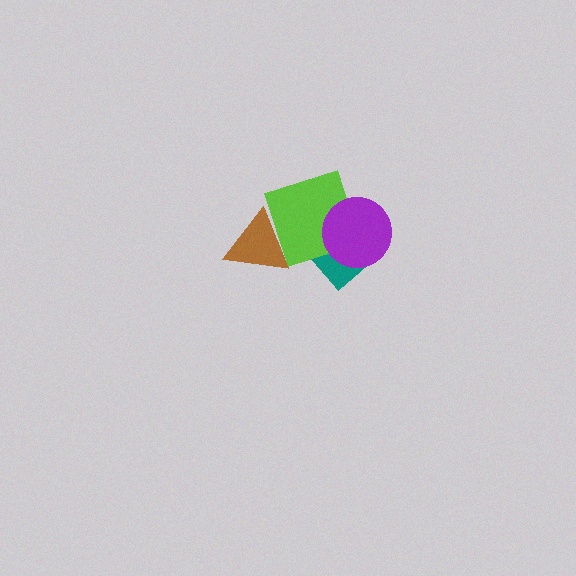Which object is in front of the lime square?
The purple circle is in front of the lime square.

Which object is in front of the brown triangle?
The lime square is in front of the brown triangle.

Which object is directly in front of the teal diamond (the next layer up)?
The lime square is directly in front of the teal diamond.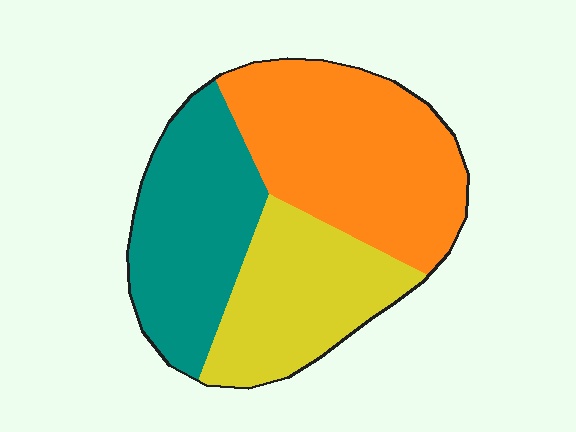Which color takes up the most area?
Orange, at roughly 40%.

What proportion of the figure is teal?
Teal takes up between a sixth and a third of the figure.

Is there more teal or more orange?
Orange.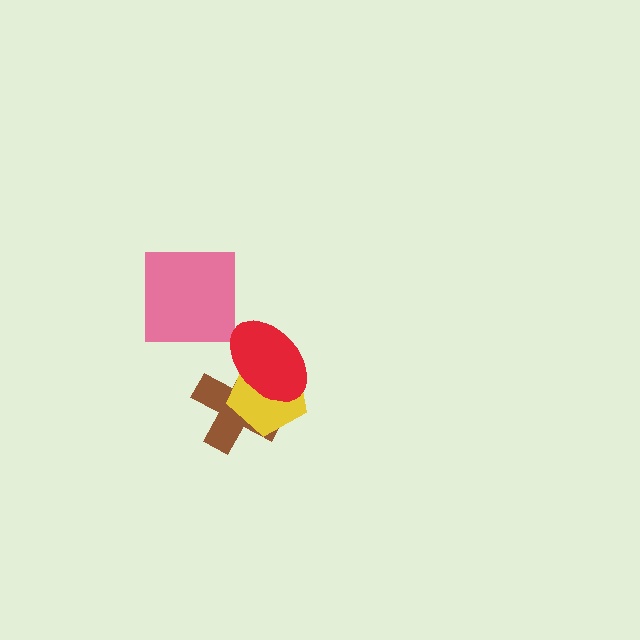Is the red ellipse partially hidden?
No, no other shape covers it.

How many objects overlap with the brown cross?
2 objects overlap with the brown cross.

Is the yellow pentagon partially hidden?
Yes, it is partially covered by another shape.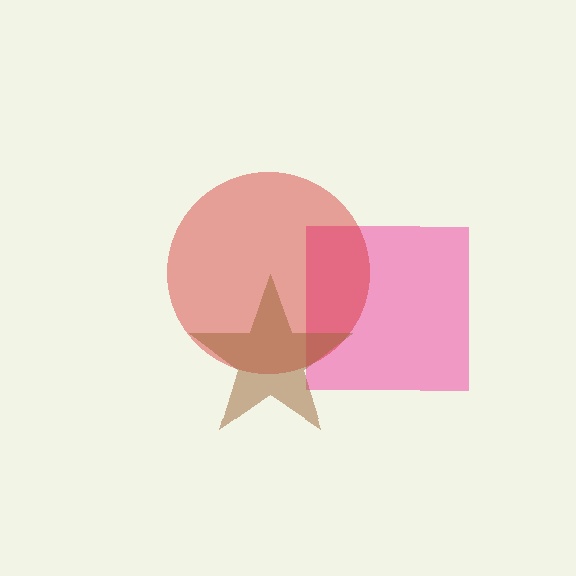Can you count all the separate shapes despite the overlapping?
Yes, there are 3 separate shapes.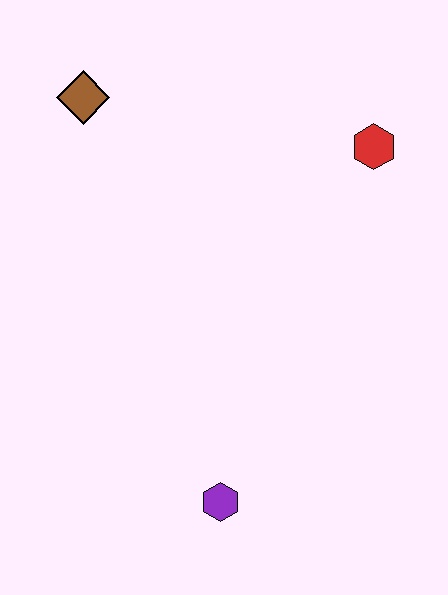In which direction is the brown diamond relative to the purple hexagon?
The brown diamond is above the purple hexagon.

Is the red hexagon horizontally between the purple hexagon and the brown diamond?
No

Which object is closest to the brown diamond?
The red hexagon is closest to the brown diamond.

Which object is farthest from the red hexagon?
The purple hexagon is farthest from the red hexagon.